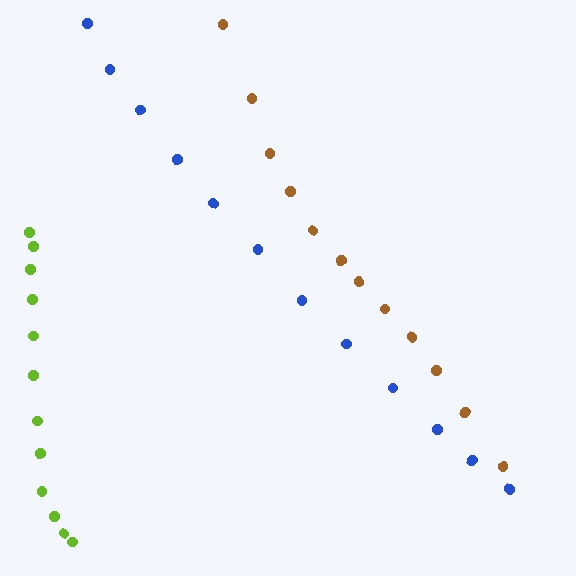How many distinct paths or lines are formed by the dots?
There are 3 distinct paths.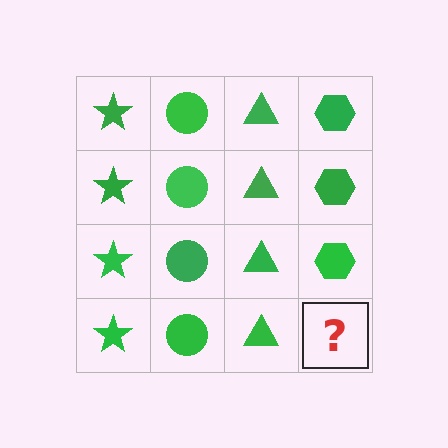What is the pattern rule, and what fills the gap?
The rule is that each column has a consistent shape. The gap should be filled with a green hexagon.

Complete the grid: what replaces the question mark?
The question mark should be replaced with a green hexagon.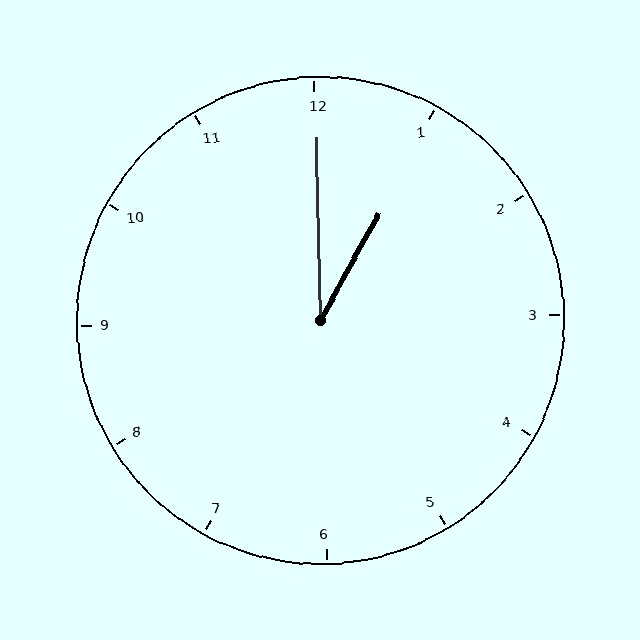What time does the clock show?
1:00.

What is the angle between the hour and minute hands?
Approximately 30 degrees.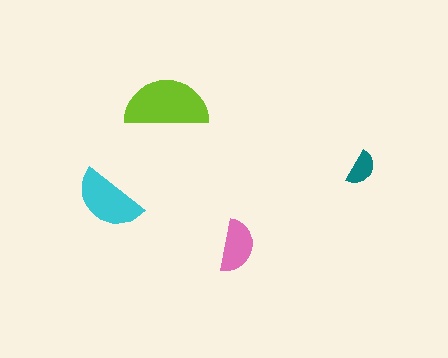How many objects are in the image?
There are 4 objects in the image.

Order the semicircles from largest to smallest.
the lime one, the cyan one, the pink one, the teal one.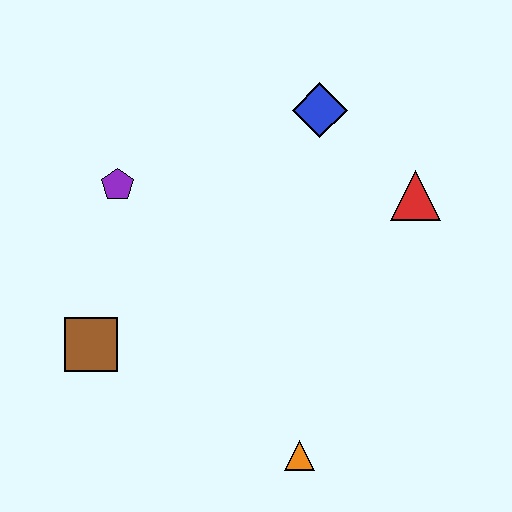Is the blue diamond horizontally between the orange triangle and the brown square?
No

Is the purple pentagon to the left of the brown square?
No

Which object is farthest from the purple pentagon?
The orange triangle is farthest from the purple pentagon.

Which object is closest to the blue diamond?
The red triangle is closest to the blue diamond.